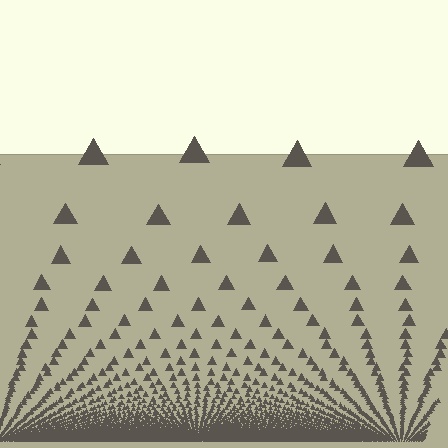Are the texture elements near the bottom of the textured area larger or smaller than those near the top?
Smaller. The gradient is inverted — elements near the bottom are smaller and denser.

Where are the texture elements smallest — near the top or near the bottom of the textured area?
Near the bottom.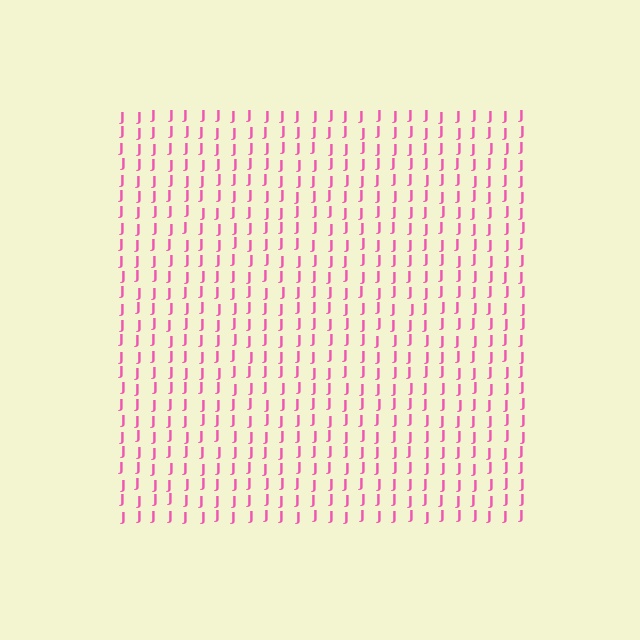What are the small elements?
The small elements are letter J's.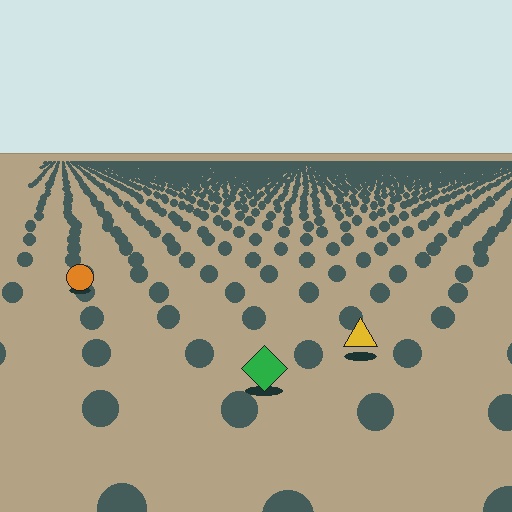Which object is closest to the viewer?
The green diamond is closest. The texture marks near it are larger and more spread out.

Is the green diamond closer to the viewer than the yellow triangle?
Yes. The green diamond is closer — you can tell from the texture gradient: the ground texture is coarser near it.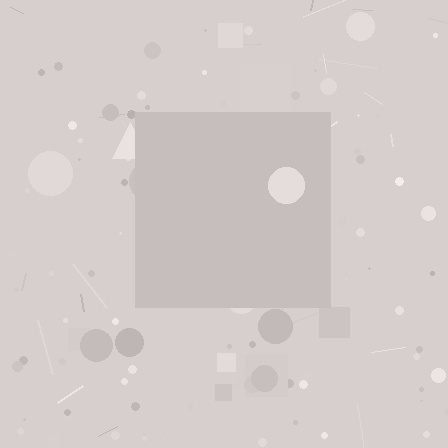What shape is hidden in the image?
A square is hidden in the image.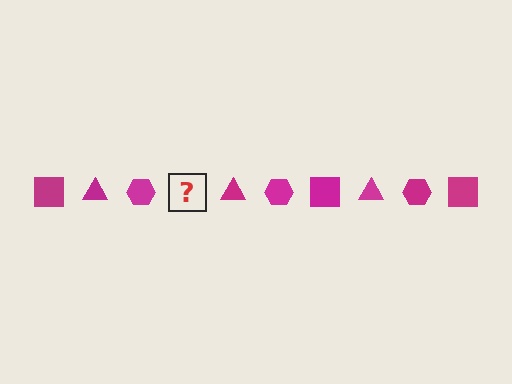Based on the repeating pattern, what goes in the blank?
The blank should be a magenta square.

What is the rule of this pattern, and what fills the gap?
The rule is that the pattern cycles through square, triangle, hexagon shapes in magenta. The gap should be filled with a magenta square.